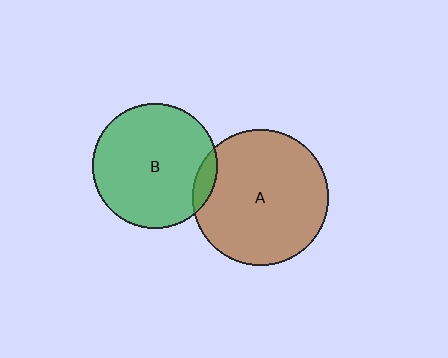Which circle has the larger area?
Circle A (brown).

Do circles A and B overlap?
Yes.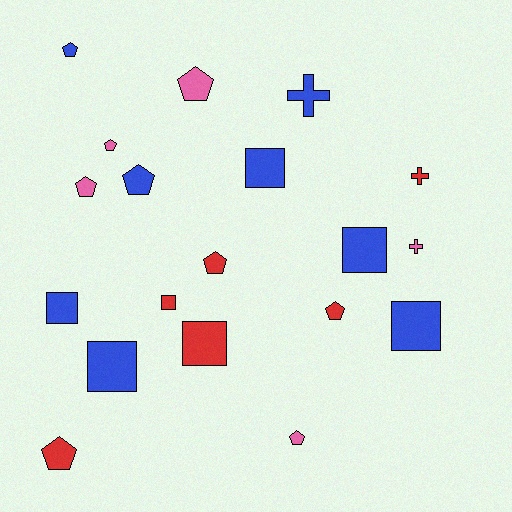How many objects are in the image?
There are 19 objects.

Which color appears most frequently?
Blue, with 8 objects.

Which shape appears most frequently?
Pentagon, with 9 objects.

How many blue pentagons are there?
There are 2 blue pentagons.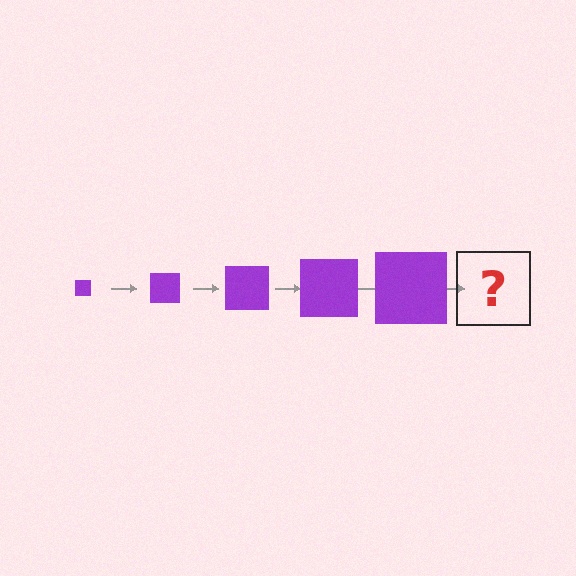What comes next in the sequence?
The next element should be a purple square, larger than the previous one.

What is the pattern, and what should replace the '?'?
The pattern is that the square gets progressively larger each step. The '?' should be a purple square, larger than the previous one.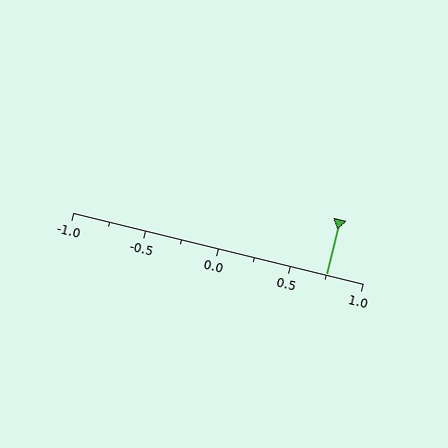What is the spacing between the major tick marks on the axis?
The major ticks are spaced 0.5 apart.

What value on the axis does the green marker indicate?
The marker indicates approximately 0.75.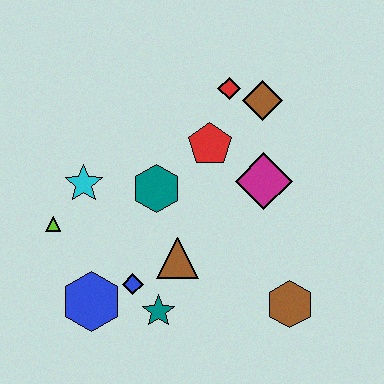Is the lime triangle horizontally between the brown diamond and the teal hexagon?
No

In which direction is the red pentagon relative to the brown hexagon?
The red pentagon is above the brown hexagon.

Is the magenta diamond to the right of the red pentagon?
Yes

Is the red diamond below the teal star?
No